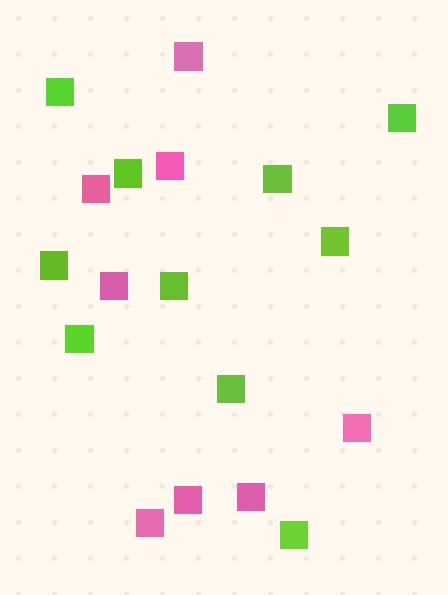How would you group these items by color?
There are 2 groups: one group of lime squares (10) and one group of pink squares (8).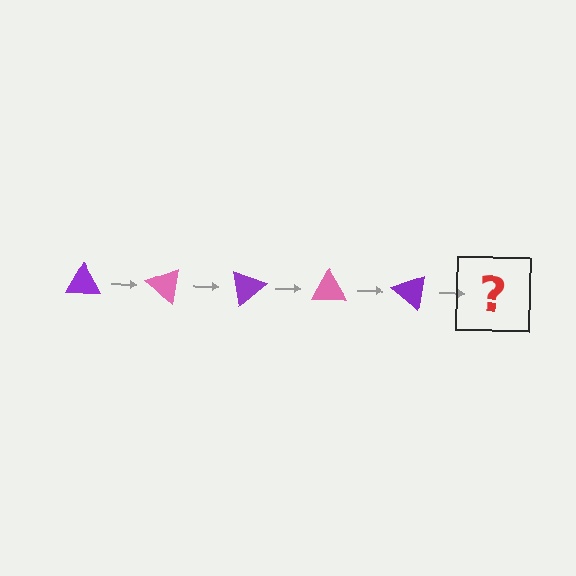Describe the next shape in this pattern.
It should be a pink triangle, rotated 200 degrees from the start.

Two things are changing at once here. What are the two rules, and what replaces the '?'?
The two rules are that it rotates 40 degrees each step and the color cycles through purple and pink. The '?' should be a pink triangle, rotated 200 degrees from the start.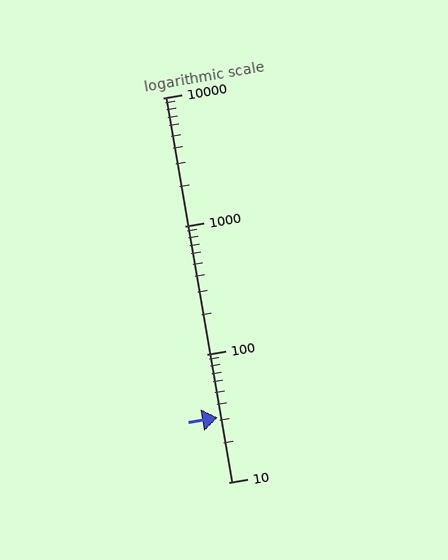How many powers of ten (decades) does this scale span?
The scale spans 3 decades, from 10 to 10000.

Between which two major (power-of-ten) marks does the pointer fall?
The pointer is between 10 and 100.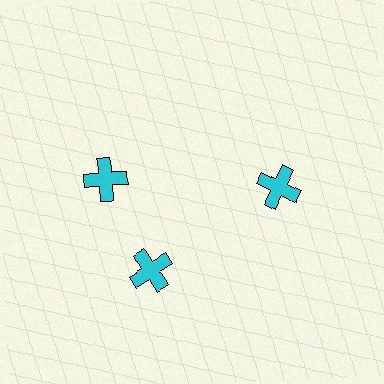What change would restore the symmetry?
The symmetry would be restored by rotating it back into even spacing with its neighbors so that all 3 crosses sit at equal angles and equal distance from the center.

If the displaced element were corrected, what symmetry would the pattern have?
It would have 3-fold rotational symmetry — the pattern would map onto itself every 120 degrees.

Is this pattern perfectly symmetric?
No. The 3 cyan crosses are arranged in a ring, but one element near the 11 o'clock position is rotated out of alignment along the ring, breaking the 3-fold rotational symmetry.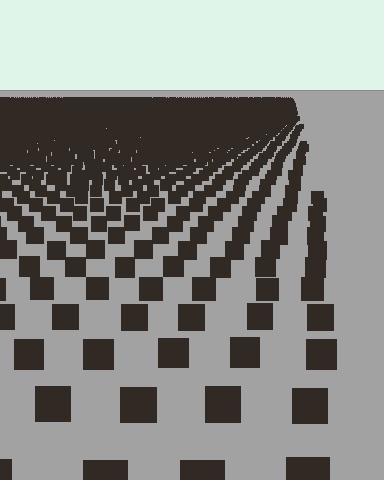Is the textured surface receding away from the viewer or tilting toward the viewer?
The surface is receding away from the viewer. Texture elements get smaller and denser toward the top.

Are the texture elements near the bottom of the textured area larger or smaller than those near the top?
Larger. Near the bottom, elements are closer to the viewer and appear at a bigger on-screen size.